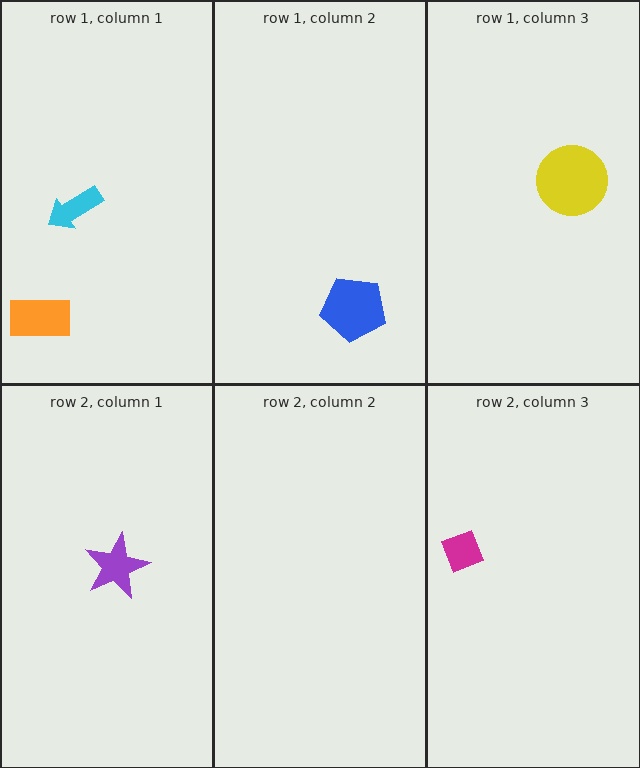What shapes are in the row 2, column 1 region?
The purple star.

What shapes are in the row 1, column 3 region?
The yellow circle.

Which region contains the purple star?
The row 2, column 1 region.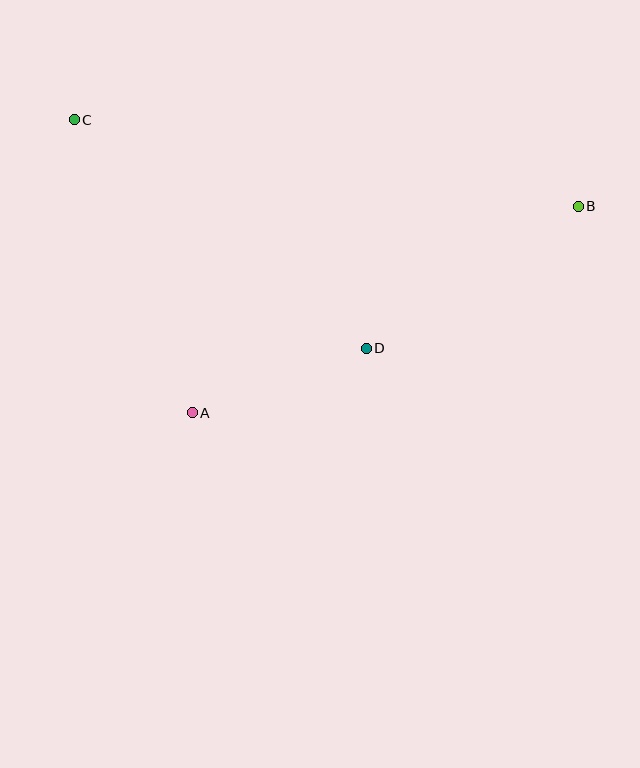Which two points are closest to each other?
Points A and D are closest to each other.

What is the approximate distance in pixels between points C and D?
The distance between C and D is approximately 371 pixels.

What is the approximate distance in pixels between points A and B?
The distance between A and B is approximately 438 pixels.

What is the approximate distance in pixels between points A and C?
The distance between A and C is approximately 316 pixels.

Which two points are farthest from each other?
Points B and C are farthest from each other.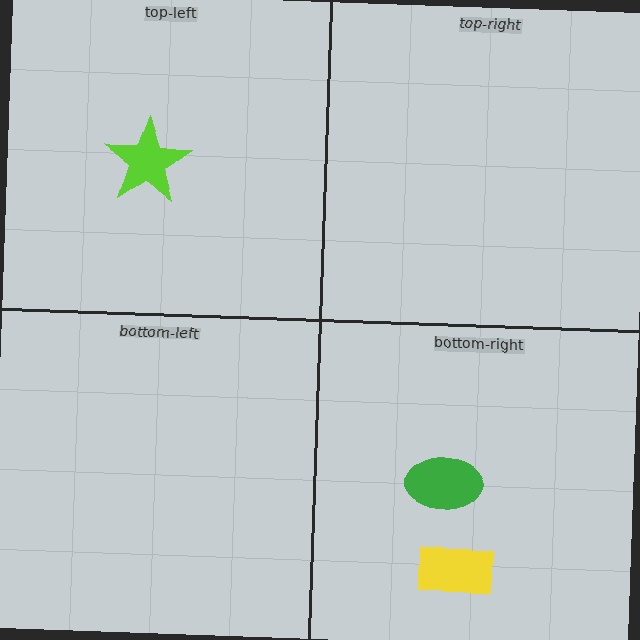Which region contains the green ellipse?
The bottom-right region.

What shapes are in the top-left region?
The lime star.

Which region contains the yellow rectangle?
The bottom-right region.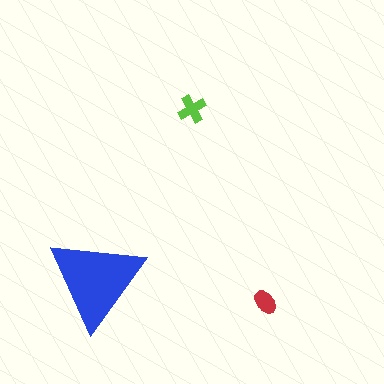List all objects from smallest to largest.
The red ellipse, the lime cross, the blue triangle.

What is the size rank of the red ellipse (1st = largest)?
3rd.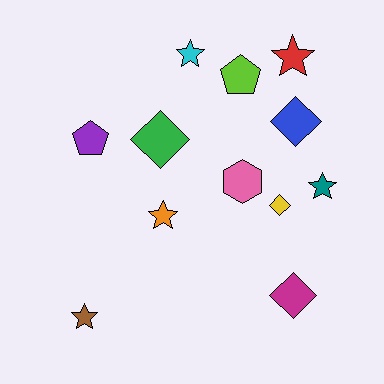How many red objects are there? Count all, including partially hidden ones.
There is 1 red object.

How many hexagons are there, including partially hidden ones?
There is 1 hexagon.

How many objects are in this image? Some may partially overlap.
There are 12 objects.